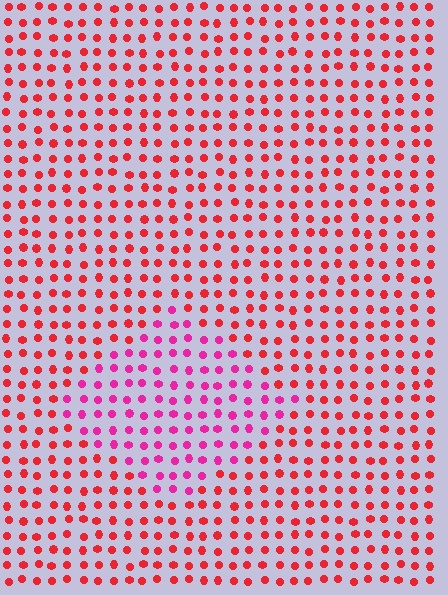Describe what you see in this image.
The image is filled with small red elements in a uniform arrangement. A diamond-shaped region is visible where the elements are tinted to a slightly different hue, forming a subtle color boundary.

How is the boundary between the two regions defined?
The boundary is defined purely by a slight shift in hue (about 35 degrees). Spacing, size, and orientation are identical on both sides.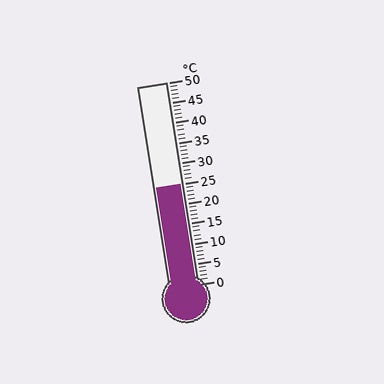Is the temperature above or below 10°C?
The temperature is above 10°C.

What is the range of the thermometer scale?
The thermometer scale ranges from 0°C to 50°C.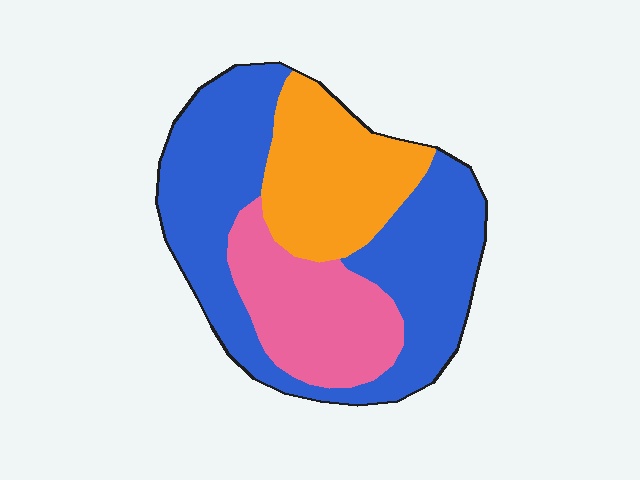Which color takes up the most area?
Blue, at roughly 50%.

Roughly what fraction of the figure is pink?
Pink covers roughly 25% of the figure.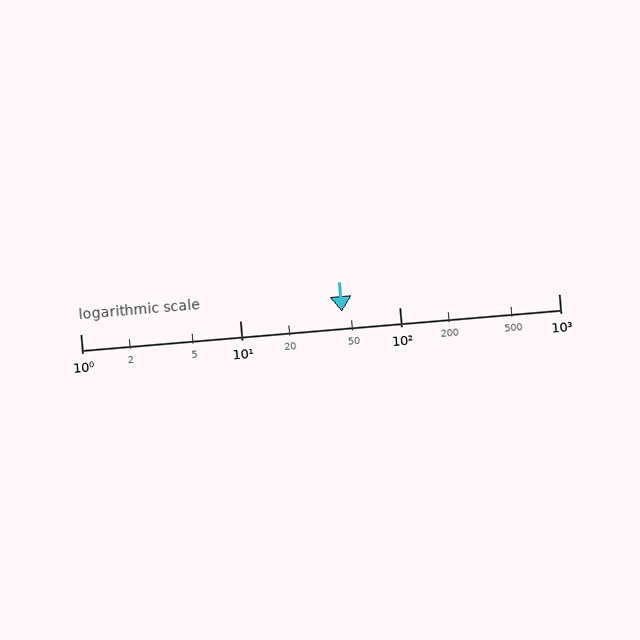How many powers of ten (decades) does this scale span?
The scale spans 3 decades, from 1 to 1000.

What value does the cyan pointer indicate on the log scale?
The pointer indicates approximately 44.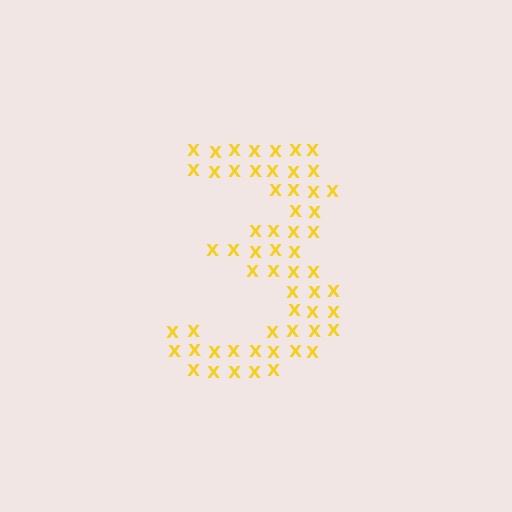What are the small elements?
The small elements are letter X's.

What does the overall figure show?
The overall figure shows the digit 3.